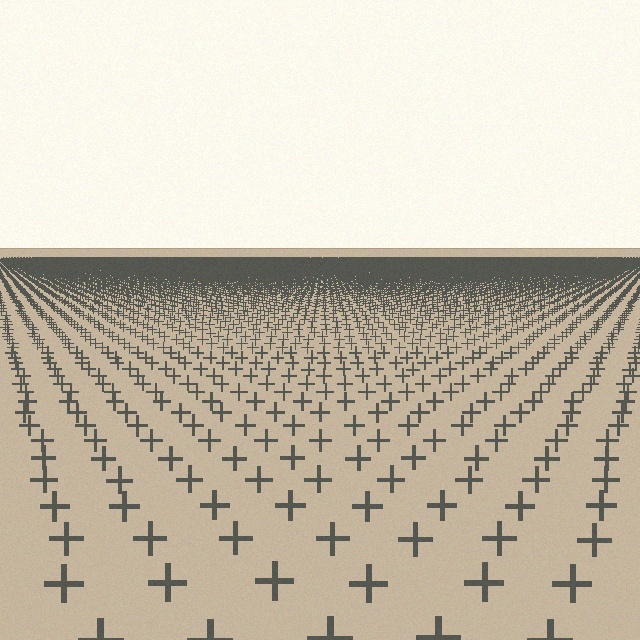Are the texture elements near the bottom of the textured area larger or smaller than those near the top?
Larger. Near the bottom, elements are closer to the viewer and appear at a bigger on-screen size.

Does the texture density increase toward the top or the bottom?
Density increases toward the top.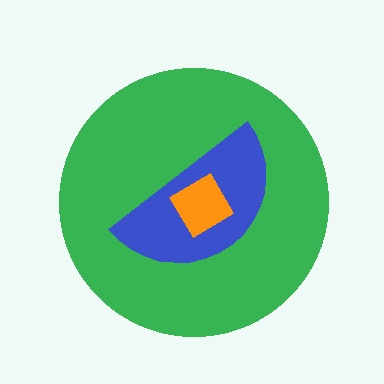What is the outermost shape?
The green circle.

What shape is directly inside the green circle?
The blue semicircle.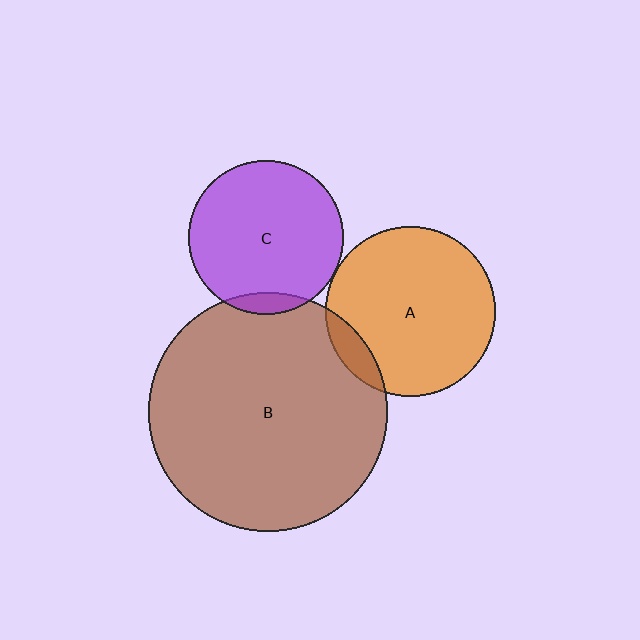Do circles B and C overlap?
Yes.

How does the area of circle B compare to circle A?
Approximately 2.0 times.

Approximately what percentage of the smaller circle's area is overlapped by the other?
Approximately 5%.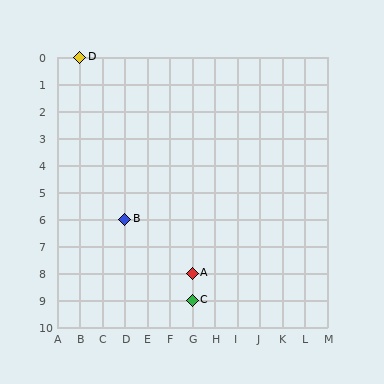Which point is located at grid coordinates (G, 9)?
Point C is at (G, 9).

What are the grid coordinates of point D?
Point D is at grid coordinates (B, 0).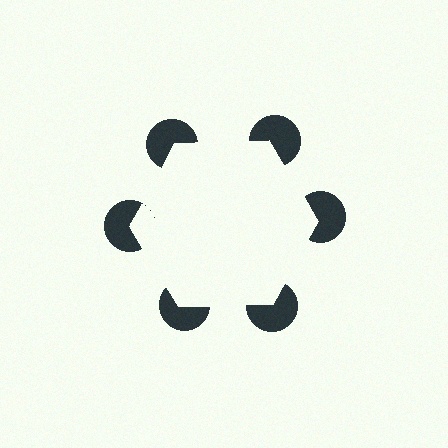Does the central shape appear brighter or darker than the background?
It typically appears slightly brighter than the background, even though no actual brightness change is drawn.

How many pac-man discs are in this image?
There are 6 — one at each vertex of the illusory hexagon.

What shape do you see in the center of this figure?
An illusory hexagon — its edges are inferred from the aligned wedge cuts in the pac-man discs, not physically drawn.